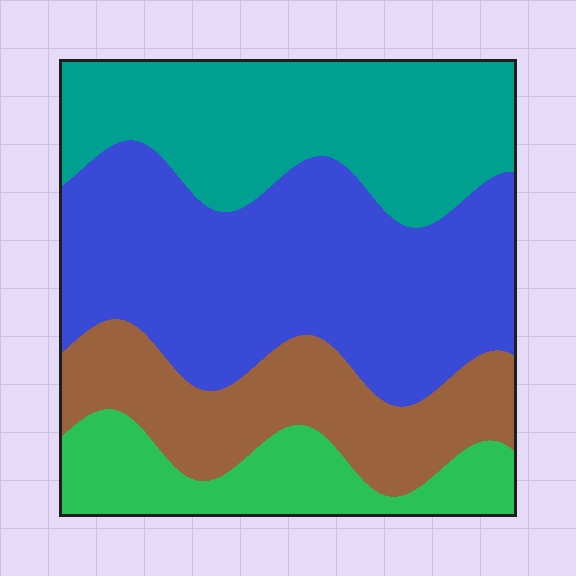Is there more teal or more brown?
Teal.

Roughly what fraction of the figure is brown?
Brown takes up less than a quarter of the figure.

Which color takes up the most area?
Blue, at roughly 40%.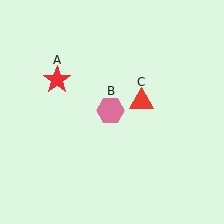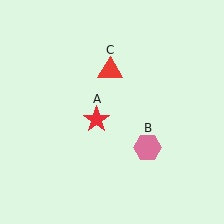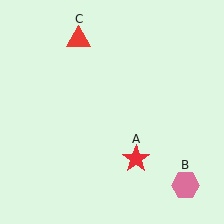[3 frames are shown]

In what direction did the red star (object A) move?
The red star (object A) moved down and to the right.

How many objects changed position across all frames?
3 objects changed position: red star (object A), pink hexagon (object B), red triangle (object C).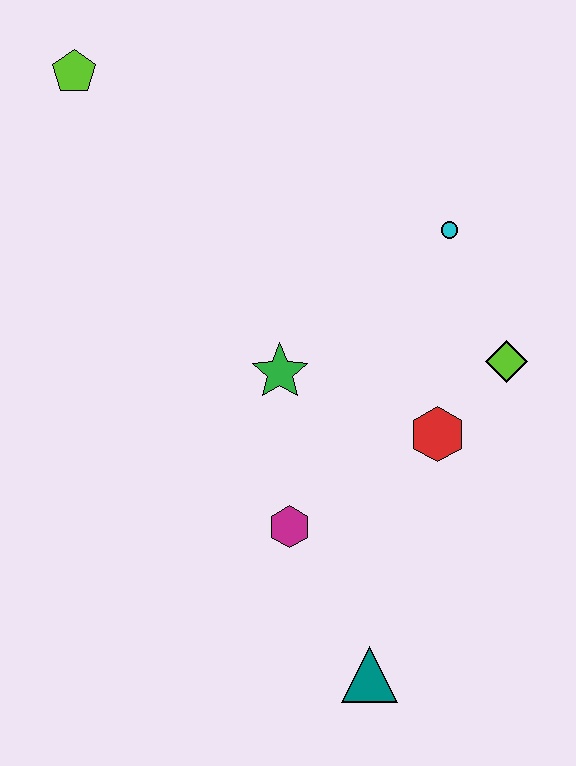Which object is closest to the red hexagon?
The lime diamond is closest to the red hexagon.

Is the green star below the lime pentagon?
Yes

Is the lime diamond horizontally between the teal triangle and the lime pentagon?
No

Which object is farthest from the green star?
The lime pentagon is farthest from the green star.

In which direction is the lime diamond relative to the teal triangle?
The lime diamond is above the teal triangle.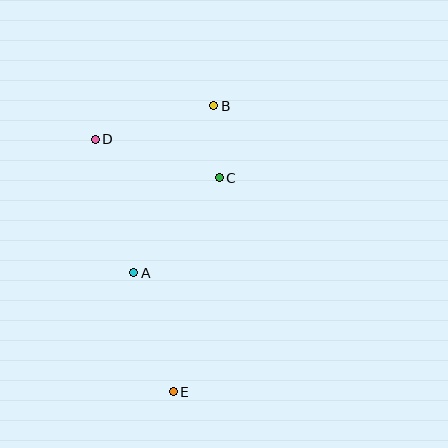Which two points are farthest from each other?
Points B and E are farthest from each other.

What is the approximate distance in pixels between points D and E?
The distance between D and E is approximately 264 pixels.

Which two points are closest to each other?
Points B and C are closest to each other.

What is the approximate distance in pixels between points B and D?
The distance between B and D is approximately 123 pixels.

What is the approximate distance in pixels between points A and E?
The distance between A and E is approximately 126 pixels.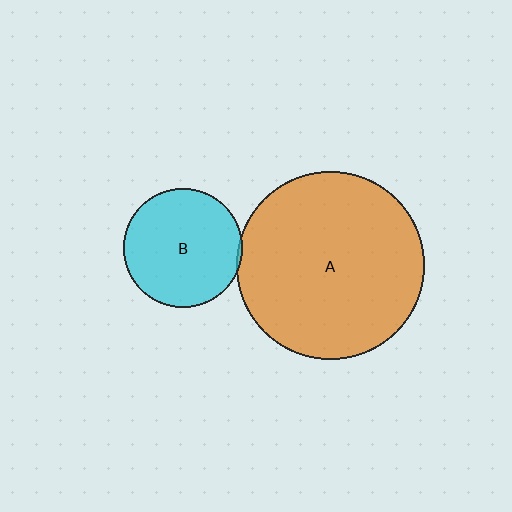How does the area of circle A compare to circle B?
Approximately 2.5 times.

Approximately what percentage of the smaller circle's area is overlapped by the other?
Approximately 5%.